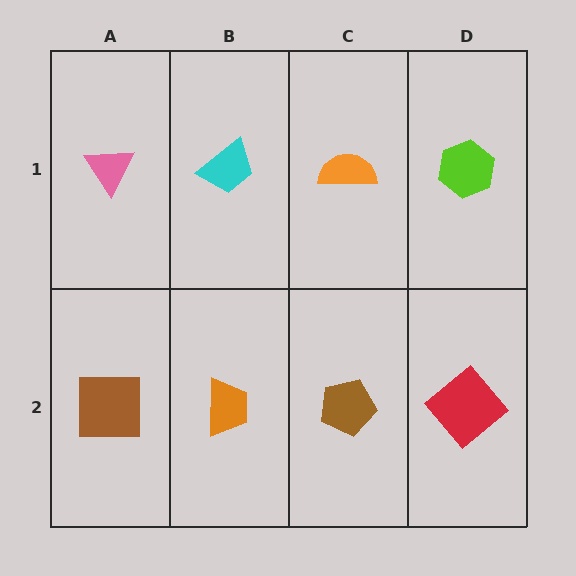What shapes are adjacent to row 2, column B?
A cyan trapezoid (row 1, column B), a brown square (row 2, column A), a brown pentagon (row 2, column C).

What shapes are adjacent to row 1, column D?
A red diamond (row 2, column D), an orange semicircle (row 1, column C).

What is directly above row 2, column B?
A cyan trapezoid.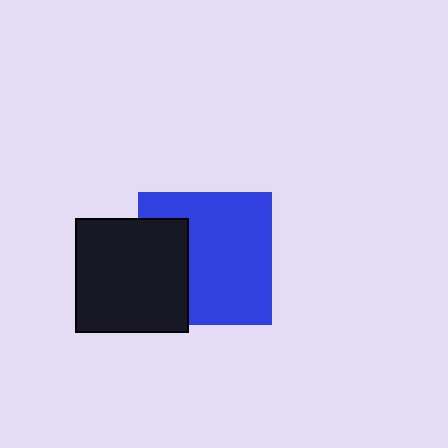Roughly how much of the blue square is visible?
Most of it is visible (roughly 69%).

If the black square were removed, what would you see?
You would see the complete blue square.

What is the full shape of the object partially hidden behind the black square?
The partially hidden object is a blue square.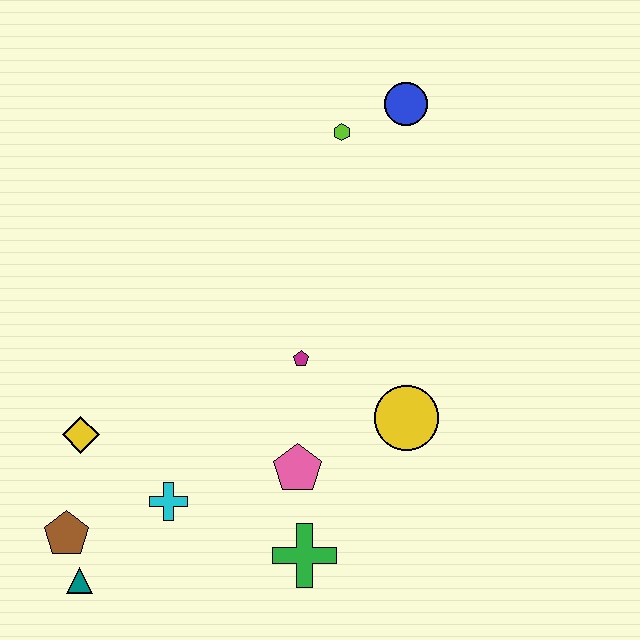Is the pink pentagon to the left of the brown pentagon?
No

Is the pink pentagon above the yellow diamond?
No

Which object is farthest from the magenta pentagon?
The teal triangle is farthest from the magenta pentagon.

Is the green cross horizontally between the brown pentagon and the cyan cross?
No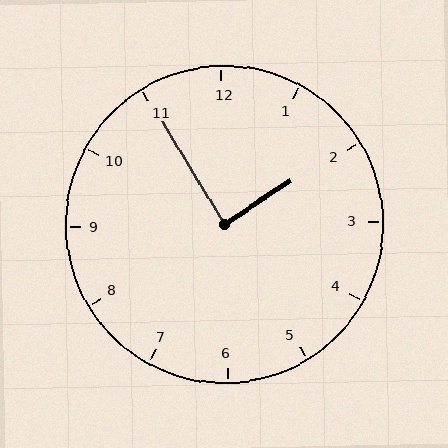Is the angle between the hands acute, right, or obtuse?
It is right.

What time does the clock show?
1:55.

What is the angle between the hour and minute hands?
Approximately 88 degrees.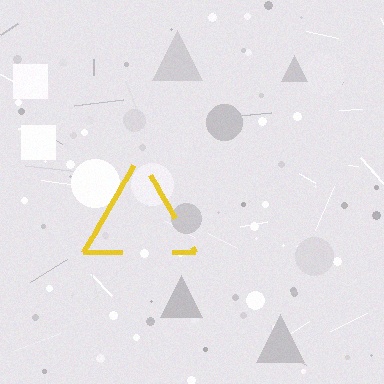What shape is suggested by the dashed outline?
The dashed outline suggests a triangle.